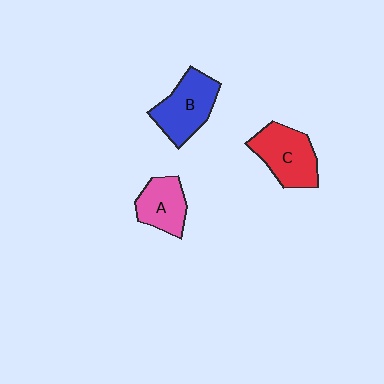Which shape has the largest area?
Shape B (blue).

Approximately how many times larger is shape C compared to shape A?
Approximately 1.3 times.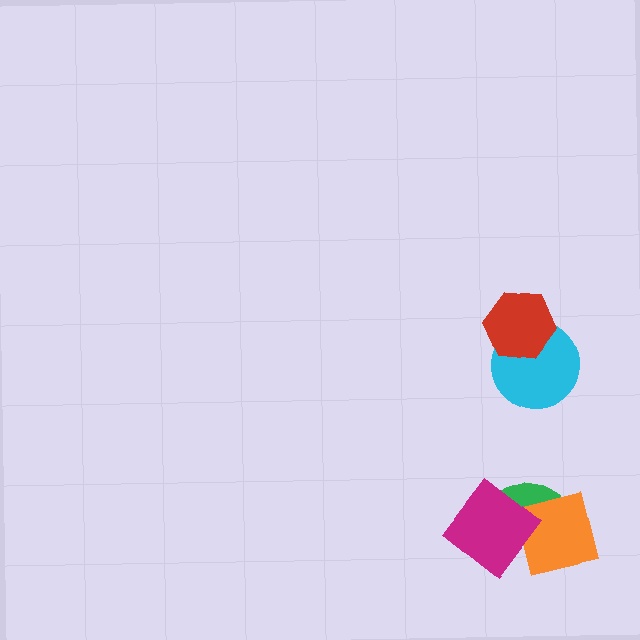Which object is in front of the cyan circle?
The red hexagon is in front of the cyan circle.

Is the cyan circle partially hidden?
Yes, it is partially covered by another shape.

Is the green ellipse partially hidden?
Yes, it is partially covered by another shape.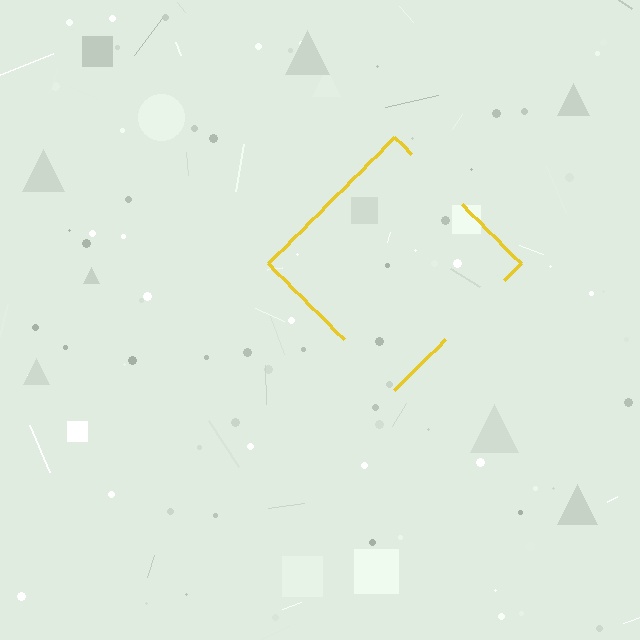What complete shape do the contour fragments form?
The contour fragments form a diamond.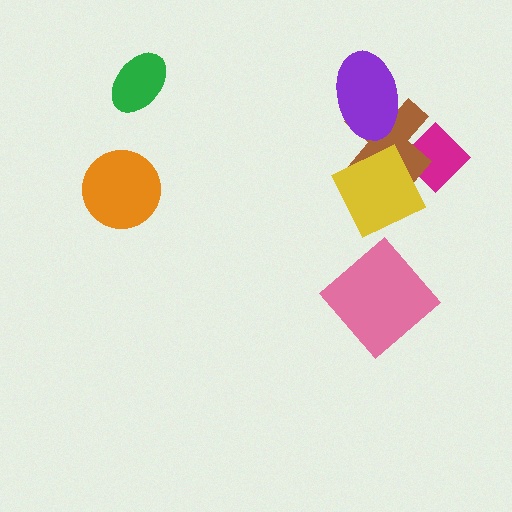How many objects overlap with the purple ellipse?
1 object overlaps with the purple ellipse.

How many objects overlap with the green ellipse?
0 objects overlap with the green ellipse.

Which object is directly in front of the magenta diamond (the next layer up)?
The brown cross is directly in front of the magenta diamond.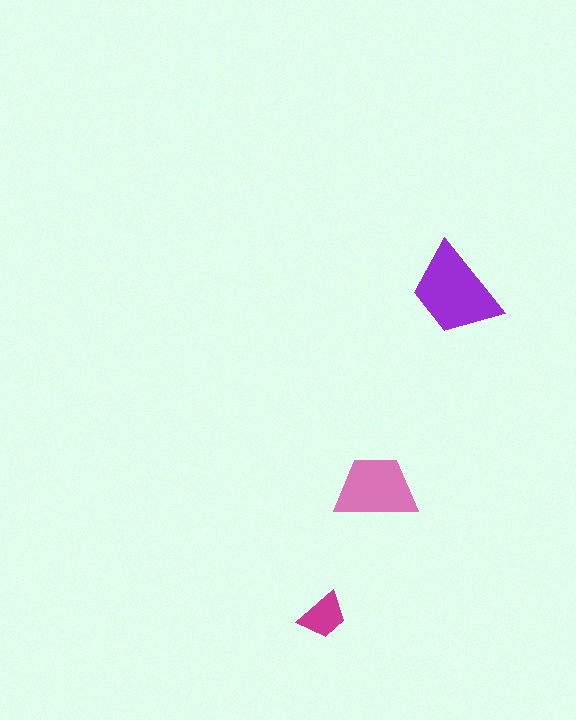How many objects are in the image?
There are 3 objects in the image.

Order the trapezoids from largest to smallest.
the purple one, the pink one, the magenta one.